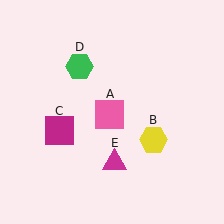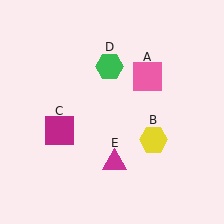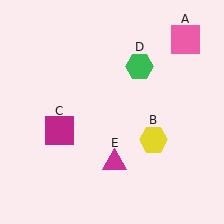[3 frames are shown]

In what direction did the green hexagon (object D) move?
The green hexagon (object D) moved right.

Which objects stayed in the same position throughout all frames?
Yellow hexagon (object B) and magenta square (object C) and magenta triangle (object E) remained stationary.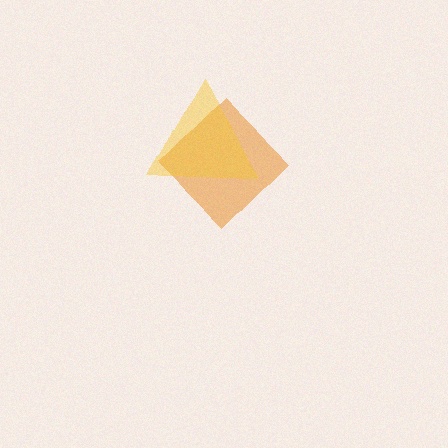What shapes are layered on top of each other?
The layered shapes are: an orange diamond, a yellow triangle.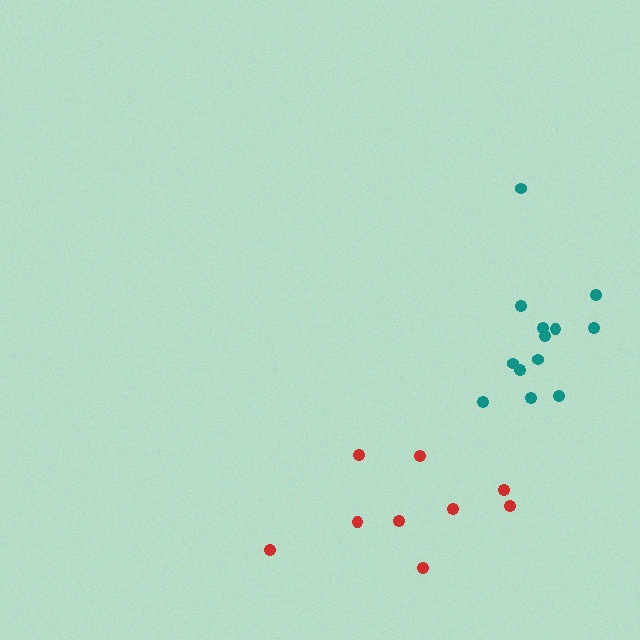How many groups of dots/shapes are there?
There are 2 groups.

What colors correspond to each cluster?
The clusters are colored: red, teal.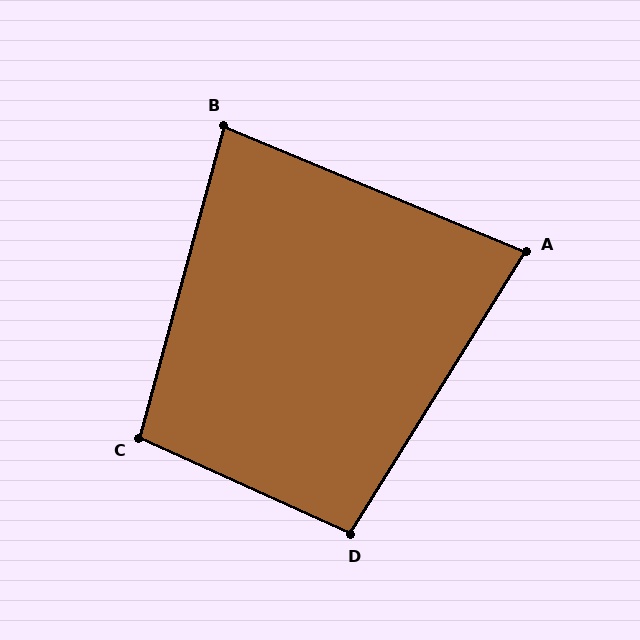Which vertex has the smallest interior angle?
A, at approximately 81 degrees.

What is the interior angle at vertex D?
Approximately 97 degrees (obtuse).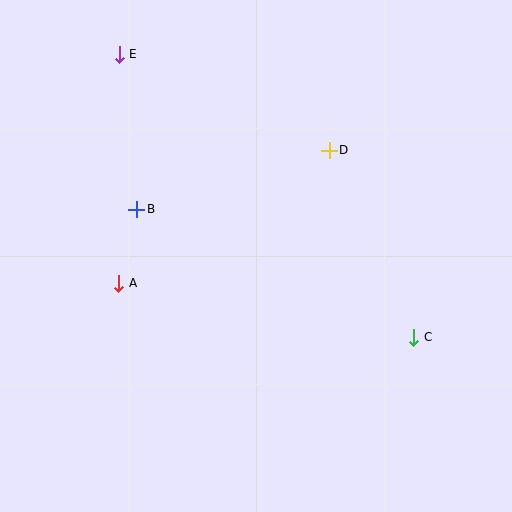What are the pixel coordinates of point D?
Point D is at (329, 150).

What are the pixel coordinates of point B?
Point B is at (137, 209).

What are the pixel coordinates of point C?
Point C is at (414, 338).